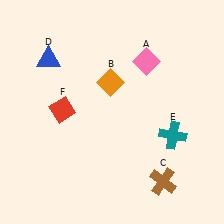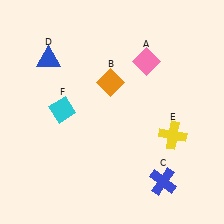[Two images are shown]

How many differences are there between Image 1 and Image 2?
There are 3 differences between the two images.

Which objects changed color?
C changed from brown to blue. E changed from teal to yellow. F changed from red to cyan.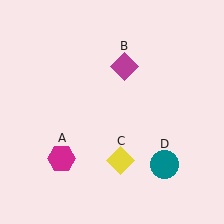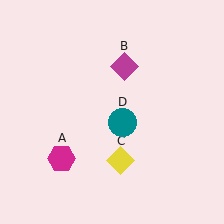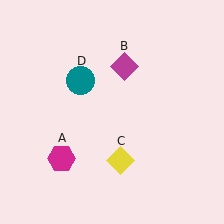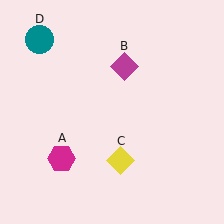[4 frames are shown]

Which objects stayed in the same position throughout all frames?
Magenta hexagon (object A) and magenta diamond (object B) and yellow diamond (object C) remained stationary.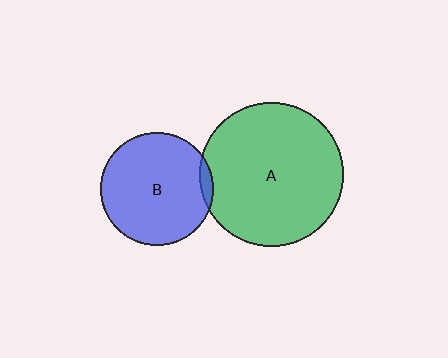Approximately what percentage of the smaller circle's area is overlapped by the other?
Approximately 5%.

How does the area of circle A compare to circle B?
Approximately 1.6 times.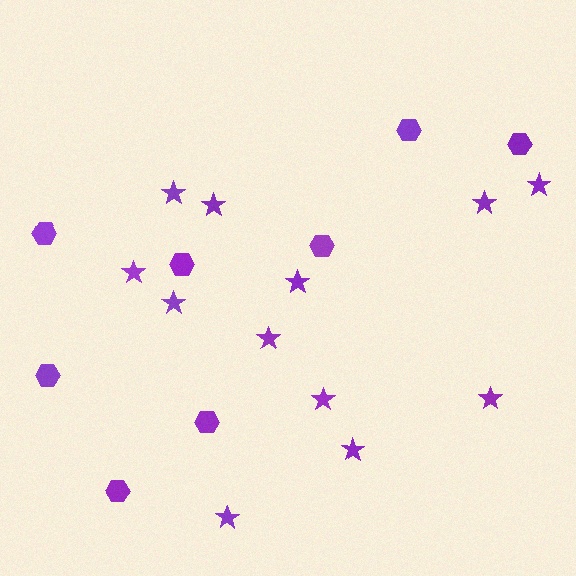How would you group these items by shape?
There are 2 groups: one group of stars (12) and one group of hexagons (8).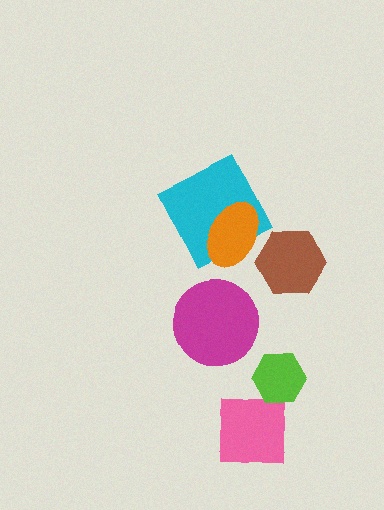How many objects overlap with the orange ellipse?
1 object overlaps with the orange ellipse.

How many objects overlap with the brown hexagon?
0 objects overlap with the brown hexagon.